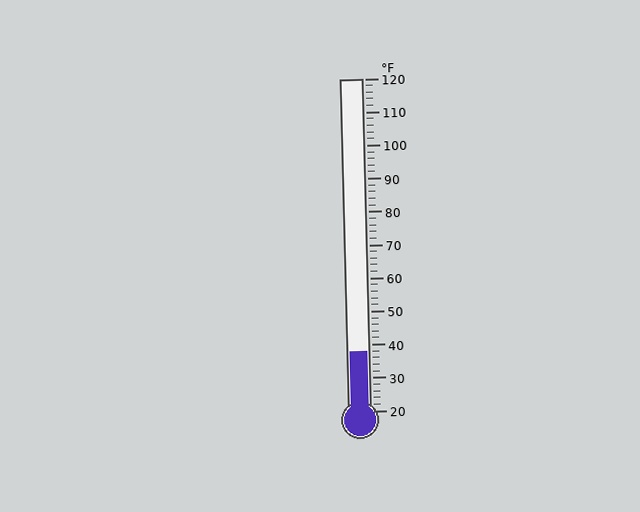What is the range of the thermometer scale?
The thermometer scale ranges from 20°F to 120°F.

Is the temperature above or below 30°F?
The temperature is above 30°F.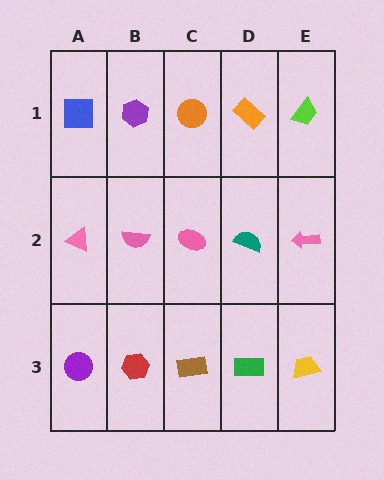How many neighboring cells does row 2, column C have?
4.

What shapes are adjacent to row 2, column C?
An orange circle (row 1, column C), a brown rectangle (row 3, column C), a pink semicircle (row 2, column B), a teal semicircle (row 2, column D).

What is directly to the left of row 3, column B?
A purple circle.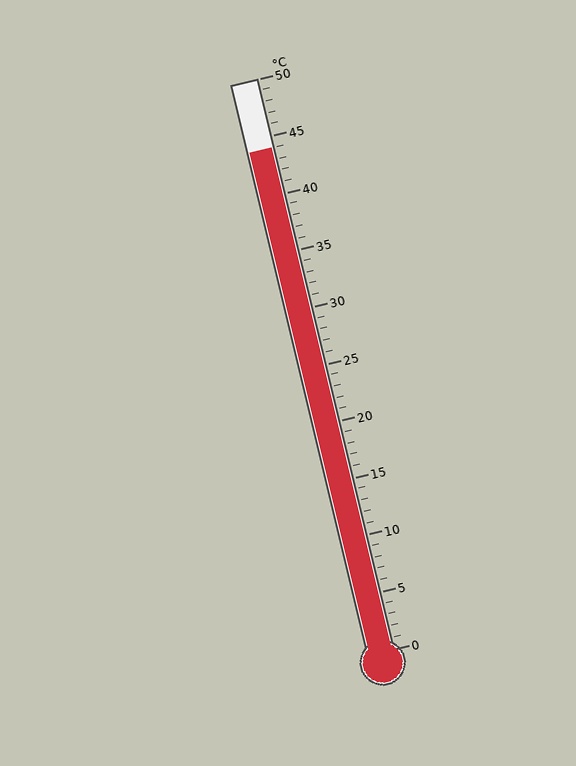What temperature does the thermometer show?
The thermometer shows approximately 44°C.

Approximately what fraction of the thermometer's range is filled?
The thermometer is filled to approximately 90% of its range.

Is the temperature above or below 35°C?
The temperature is above 35°C.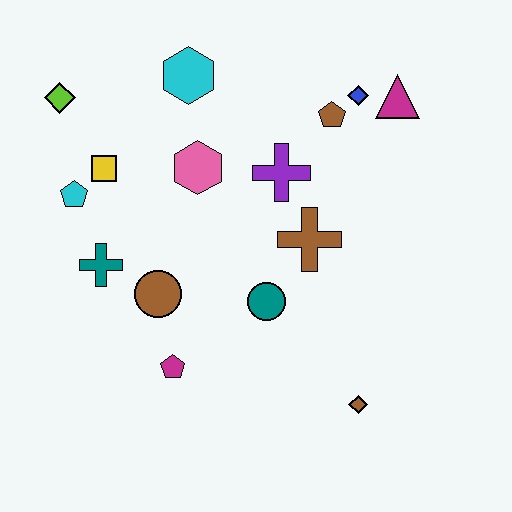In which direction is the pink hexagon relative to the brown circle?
The pink hexagon is above the brown circle.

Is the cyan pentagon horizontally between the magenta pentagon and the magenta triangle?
No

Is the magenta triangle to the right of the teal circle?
Yes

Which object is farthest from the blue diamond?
The magenta pentagon is farthest from the blue diamond.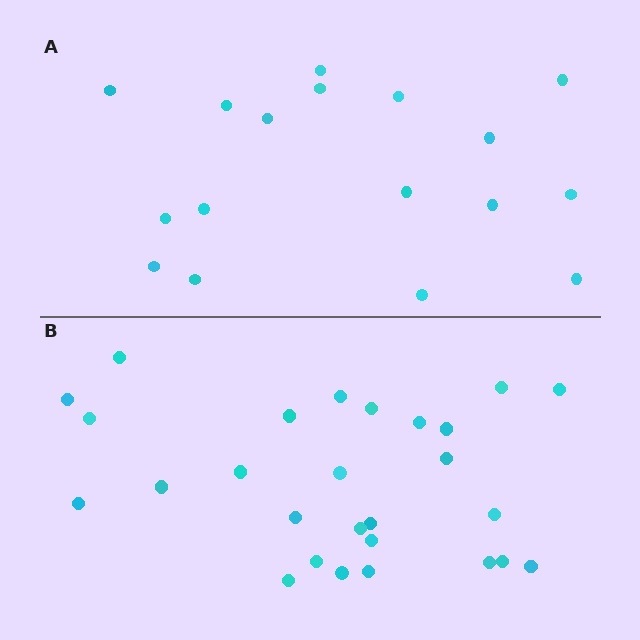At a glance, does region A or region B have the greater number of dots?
Region B (the bottom region) has more dots.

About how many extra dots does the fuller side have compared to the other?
Region B has roughly 10 or so more dots than region A.